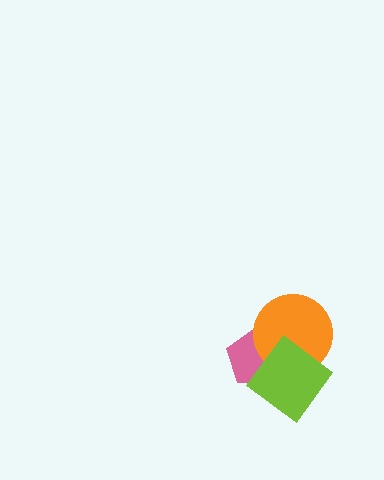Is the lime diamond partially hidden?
No, no other shape covers it.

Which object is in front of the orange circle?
The lime diamond is in front of the orange circle.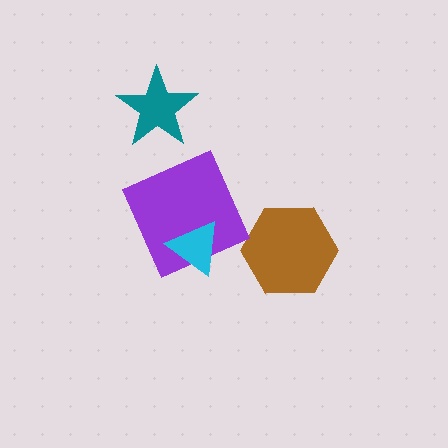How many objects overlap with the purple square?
1 object overlaps with the purple square.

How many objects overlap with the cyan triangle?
1 object overlaps with the cyan triangle.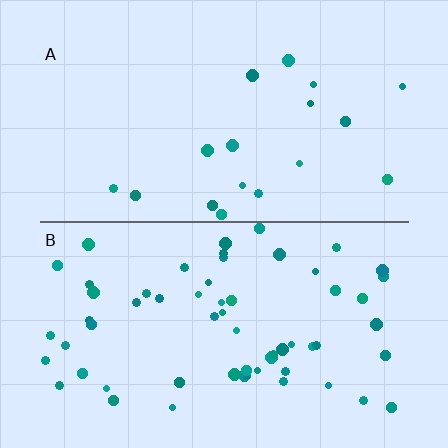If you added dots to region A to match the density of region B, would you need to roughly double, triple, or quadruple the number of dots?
Approximately triple.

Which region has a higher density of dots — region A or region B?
B (the bottom).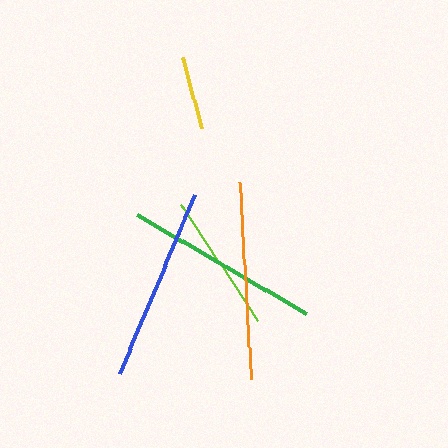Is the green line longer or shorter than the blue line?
The green line is longer than the blue line.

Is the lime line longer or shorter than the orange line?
The orange line is longer than the lime line.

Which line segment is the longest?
The orange line is the longest at approximately 197 pixels.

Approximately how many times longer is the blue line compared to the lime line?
The blue line is approximately 1.4 times the length of the lime line.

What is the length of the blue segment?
The blue segment is approximately 194 pixels long.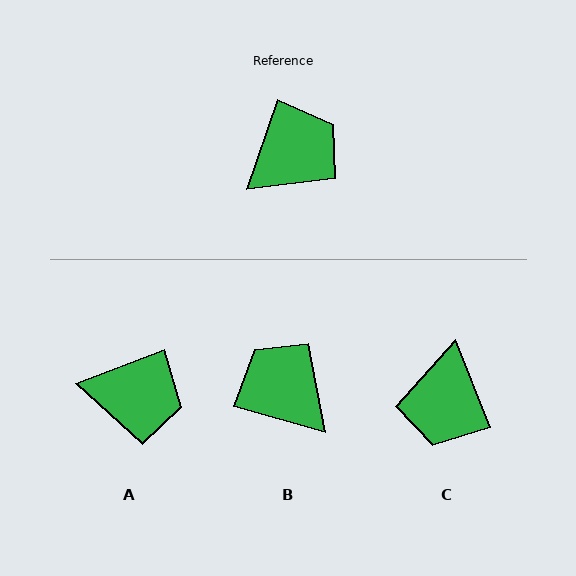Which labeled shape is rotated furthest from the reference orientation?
C, about 138 degrees away.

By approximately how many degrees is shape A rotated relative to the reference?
Approximately 49 degrees clockwise.